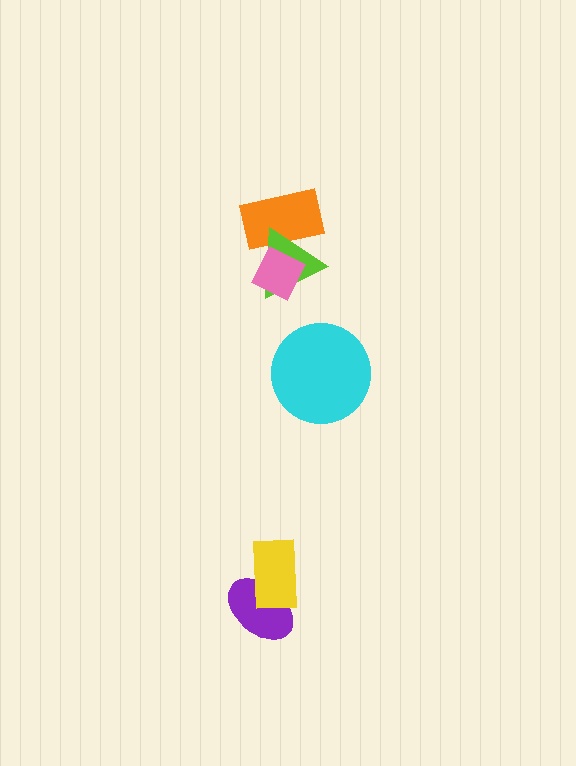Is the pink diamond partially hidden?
No, no other shape covers it.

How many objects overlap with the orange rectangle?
2 objects overlap with the orange rectangle.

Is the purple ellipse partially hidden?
Yes, it is partially covered by another shape.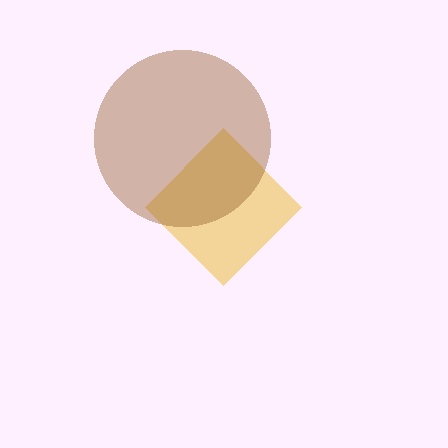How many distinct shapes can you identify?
There are 2 distinct shapes: a yellow diamond, a brown circle.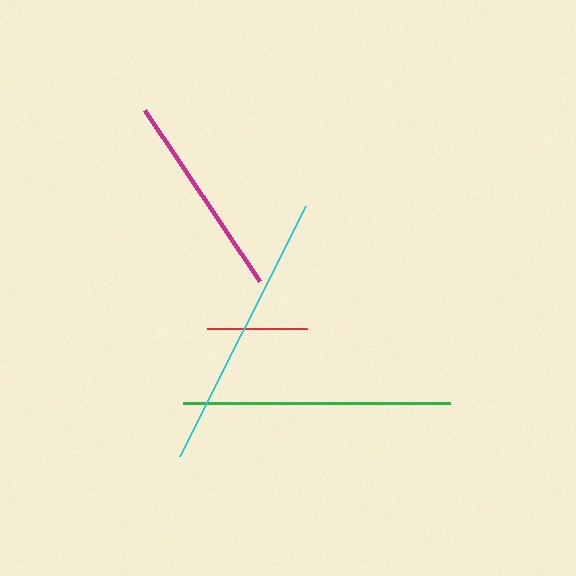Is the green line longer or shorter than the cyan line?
The cyan line is longer than the green line.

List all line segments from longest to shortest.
From longest to shortest: cyan, green, magenta, red.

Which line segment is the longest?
The cyan line is the longest at approximately 280 pixels.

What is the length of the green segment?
The green segment is approximately 266 pixels long.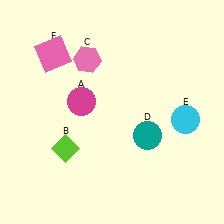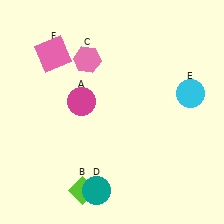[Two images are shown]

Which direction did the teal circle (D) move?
The teal circle (D) moved down.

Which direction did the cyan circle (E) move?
The cyan circle (E) moved up.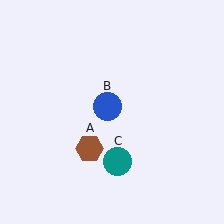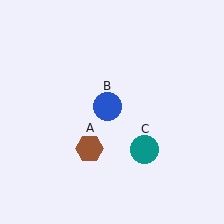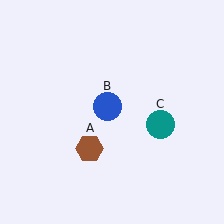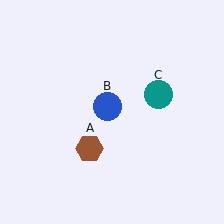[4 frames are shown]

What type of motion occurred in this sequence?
The teal circle (object C) rotated counterclockwise around the center of the scene.